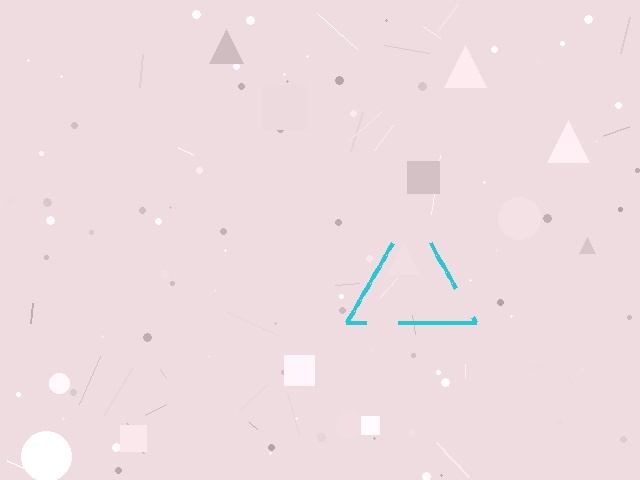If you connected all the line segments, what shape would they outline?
They would outline a triangle.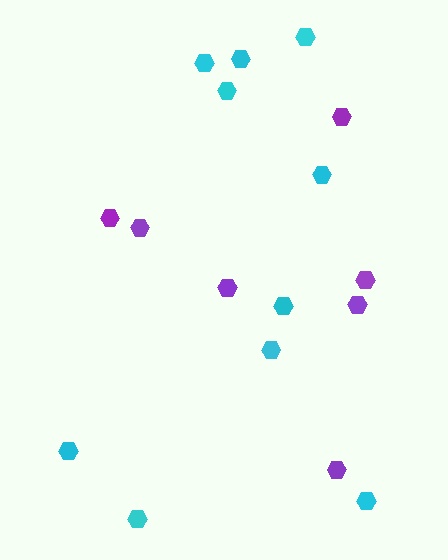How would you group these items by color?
There are 2 groups: one group of cyan hexagons (10) and one group of purple hexagons (7).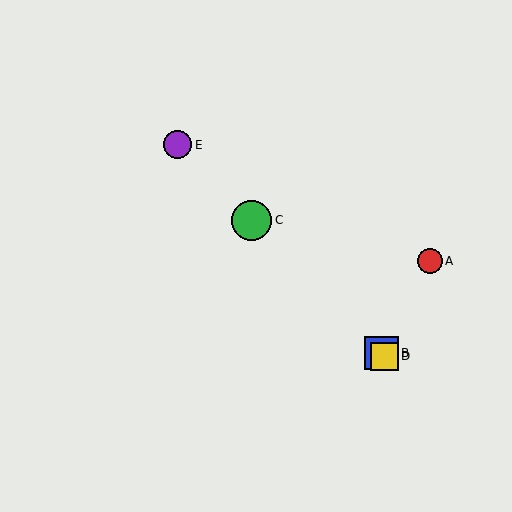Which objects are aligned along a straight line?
Objects B, C, D, E are aligned along a straight line.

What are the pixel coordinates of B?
Object B is at (382, 353).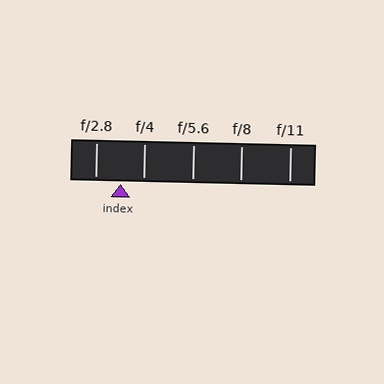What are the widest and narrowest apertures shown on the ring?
The widest aperture shown is f/2.8 and the narrowest is f/11.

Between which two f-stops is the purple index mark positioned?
The index mark is between f/2.8 and f/4.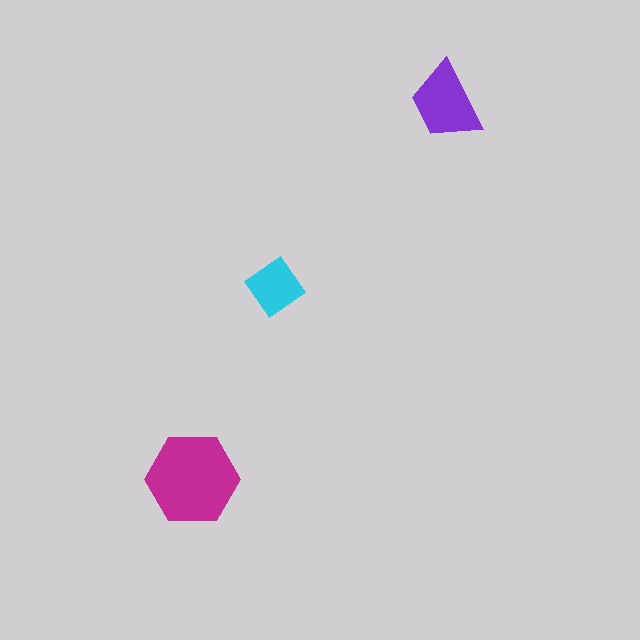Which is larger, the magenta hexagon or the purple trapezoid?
The magenta hexagon.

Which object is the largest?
The magenta hexagon.